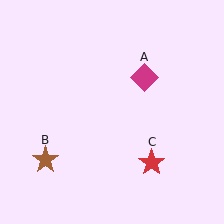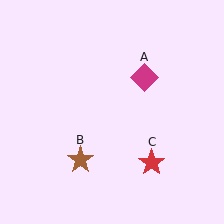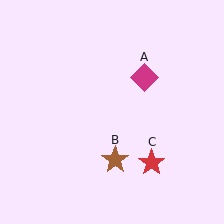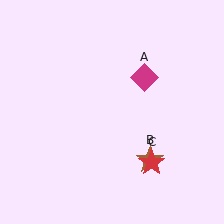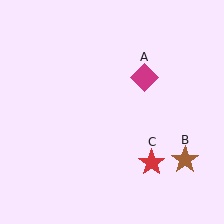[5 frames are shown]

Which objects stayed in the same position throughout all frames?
Magenta diamond (object A) and red star (object C) remained stationary.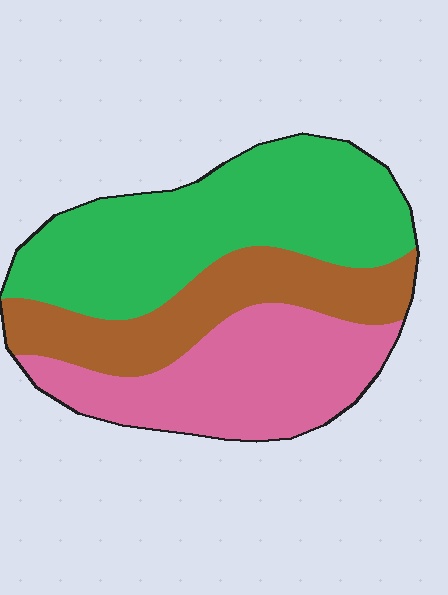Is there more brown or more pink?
Pink.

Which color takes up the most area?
Green, at roughly 45%.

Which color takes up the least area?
Brown, at roughly 25%.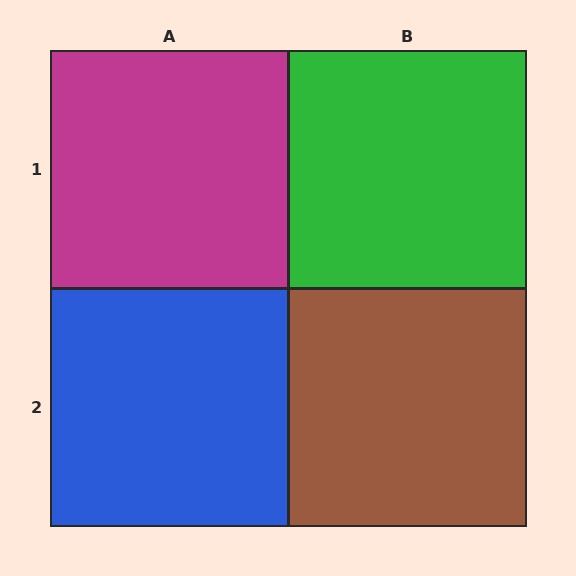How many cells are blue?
1 cell is blue.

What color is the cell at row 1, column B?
Green.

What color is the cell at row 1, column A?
Magenta.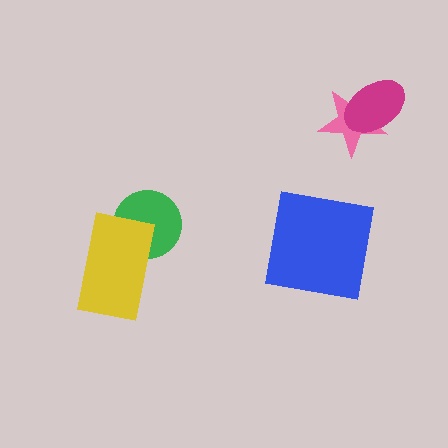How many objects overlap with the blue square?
0 objects overlap with the blue square.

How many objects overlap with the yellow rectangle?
1 object overlaps with the yellow rectangle.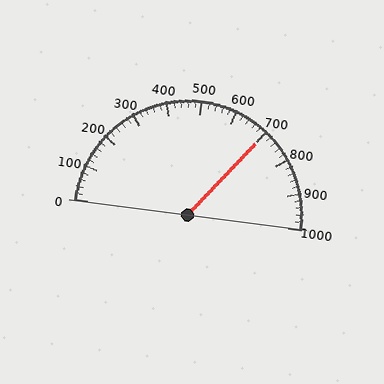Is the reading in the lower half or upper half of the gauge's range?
The reading is in the upper half of the range (0 to 1000).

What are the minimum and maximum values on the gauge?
The gauge ranges from 0 to 1000.